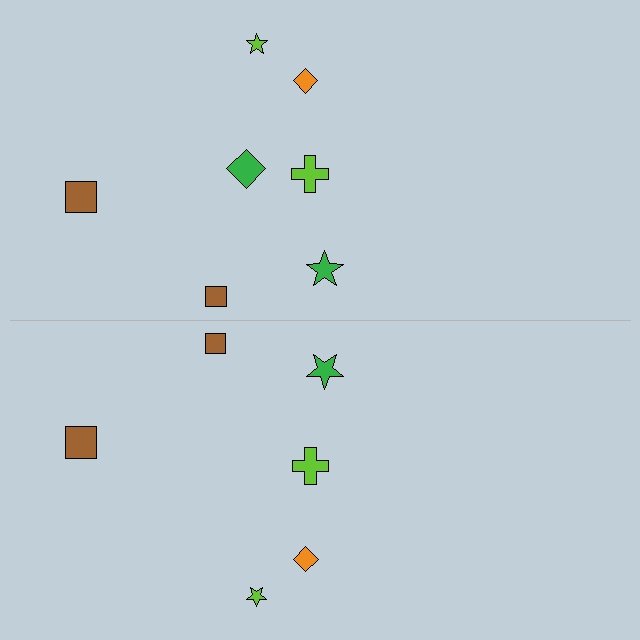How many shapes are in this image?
There are 13 shapes in this image.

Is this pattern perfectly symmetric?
No, the pattern is not perfectly symmetric. A green diamond is missing from the bottom side.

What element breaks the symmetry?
A green diamond is missing from the bottom side.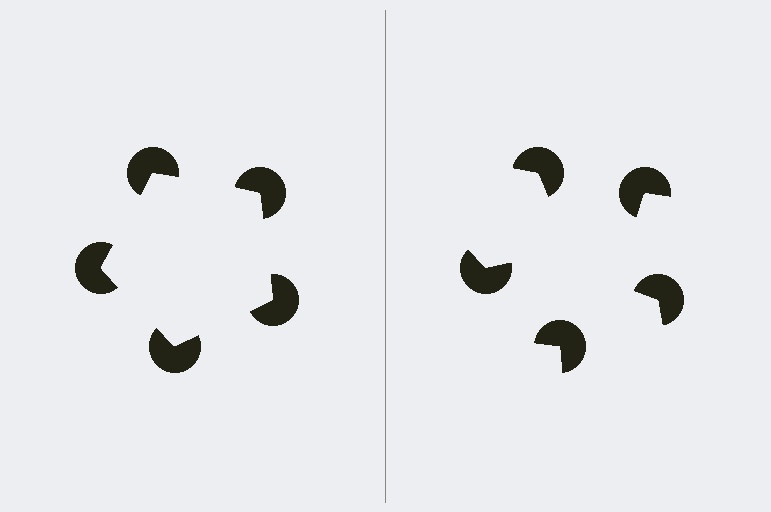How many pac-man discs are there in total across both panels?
10 — 5 on each side.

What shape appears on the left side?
An illusory pentagon.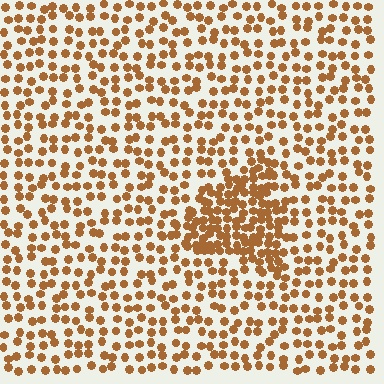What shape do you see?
I see a triangle.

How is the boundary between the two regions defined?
The boundary is defined by a change in element density (approximately 2.1x ratio). All elements are the same color, size, and shape.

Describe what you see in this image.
The image contains small brown elements arranged at two different densities. A triangle-shaped region is visible where the elements are more densely packed than the surrounding area.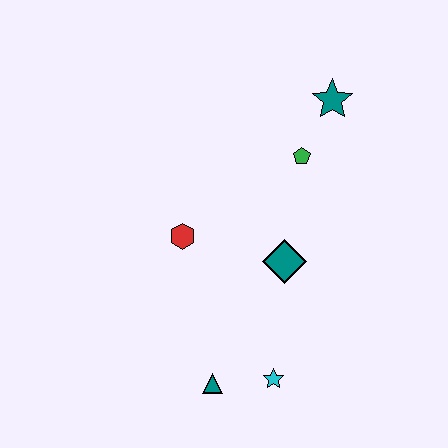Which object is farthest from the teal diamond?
The teal star is farthest from the teal diamond.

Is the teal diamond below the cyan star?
No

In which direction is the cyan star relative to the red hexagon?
The cyan star is below the red hexagon.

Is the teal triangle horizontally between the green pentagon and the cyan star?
No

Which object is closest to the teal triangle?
The cyan star is closest to the teal triangle.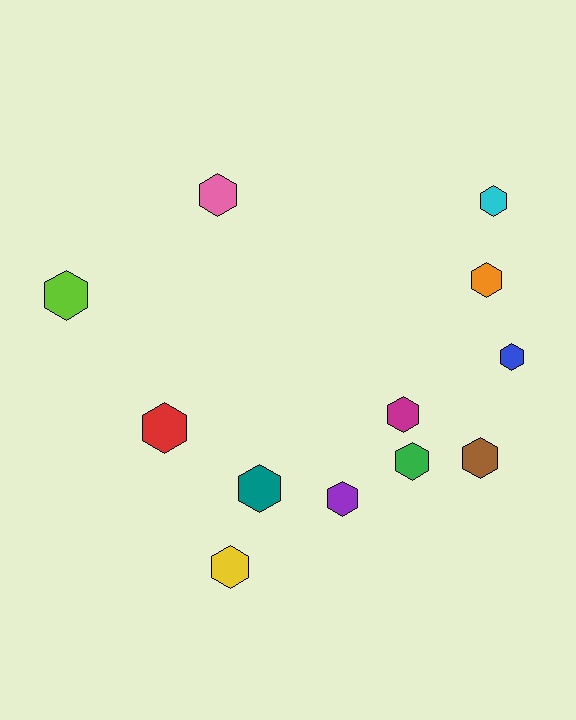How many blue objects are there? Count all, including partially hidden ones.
There is 1 blue object.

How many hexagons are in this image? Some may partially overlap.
There are 12 hexagons.